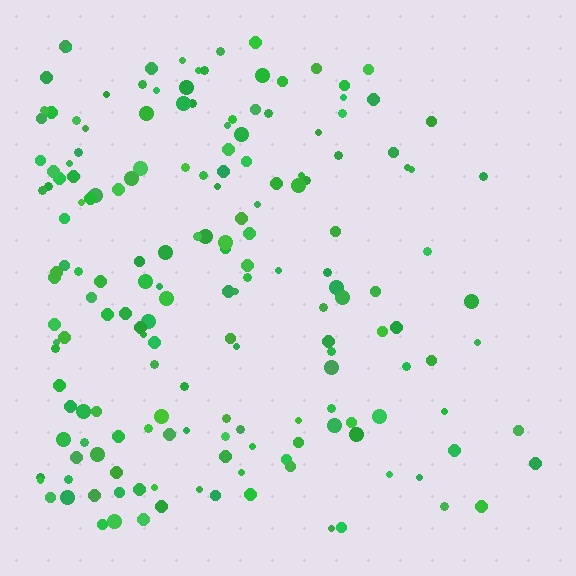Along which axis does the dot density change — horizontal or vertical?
Horizontal.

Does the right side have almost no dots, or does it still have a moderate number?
Still a moderate number, just noticeably fewer than the left.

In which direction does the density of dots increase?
From right to left, with the left side densest.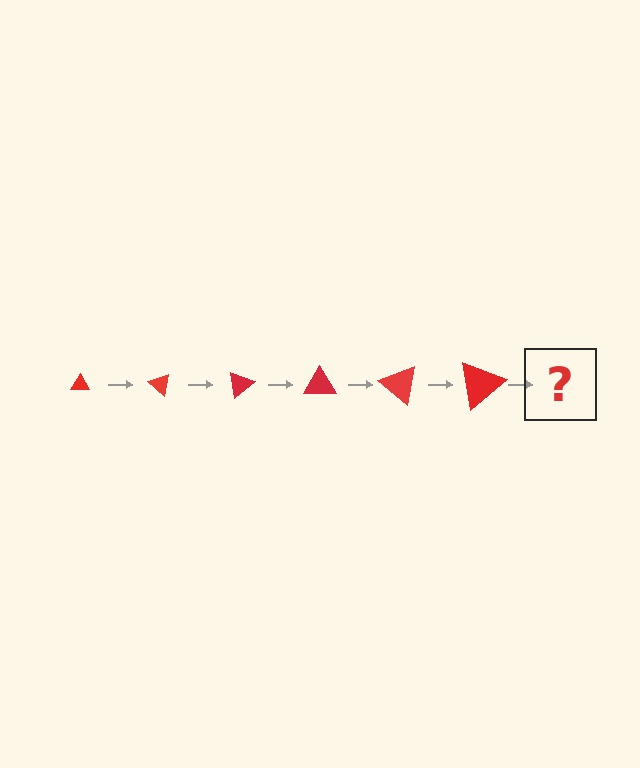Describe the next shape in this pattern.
It should be a triangle, larger than the previous one and rotated 240 degrees from the start.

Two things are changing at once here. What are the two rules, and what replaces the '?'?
The two rules are that the triangle grows larger each step and it rotates 40 degrees each step. The '?' should be a triangle, larger than the previous one and rotated 240 degrees from the start.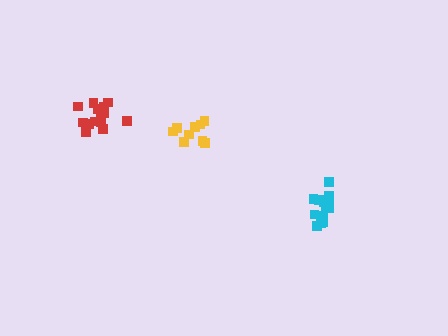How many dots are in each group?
Group 1: 14 dots, Group 2: 13 dots, Group 3: 9 dots (36 total).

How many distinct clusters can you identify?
There are 3 distinct clusters.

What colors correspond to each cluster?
The clusters are colored: red, cyan, yellow.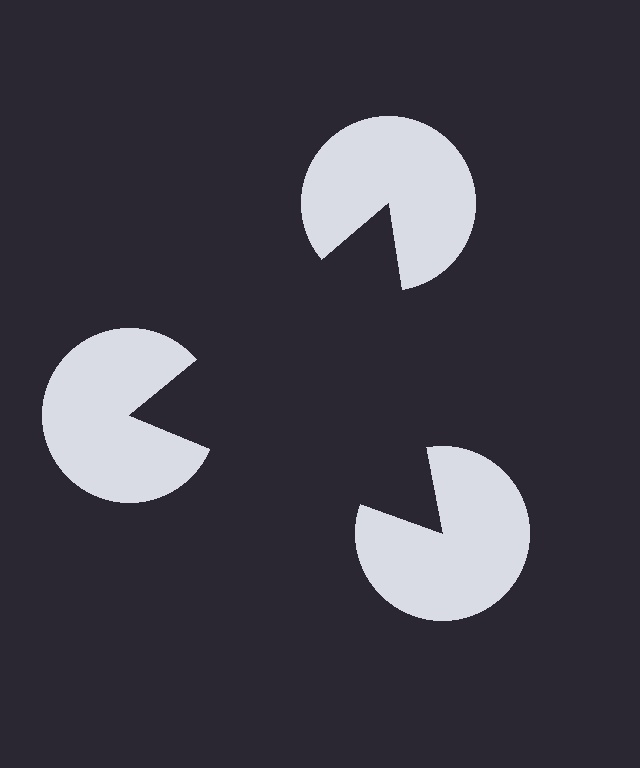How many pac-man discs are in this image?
There are 3 — one at each vertex of the illusory triangle.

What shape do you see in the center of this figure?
An illusory triangle — its edges are inferred from the aligned wedge cuts in the pac-man discs, not physically drawn.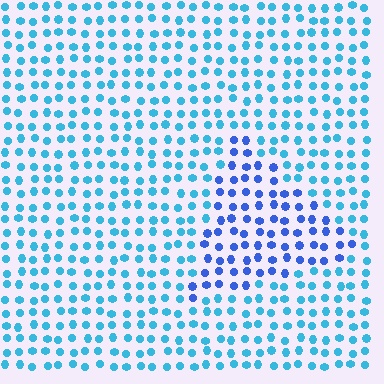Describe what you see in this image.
The image is filled with small cyan elements in a uniform arrangement. A triangle-shaped region is visible where the elements are tinted to a slightly different hue, forming a subtle color boundary.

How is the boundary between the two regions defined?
The boundary is defined purely by a slight shift in hue (about 33 degrees). Spacing, size, and orientation are identical on both sides.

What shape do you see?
I see a triangle.